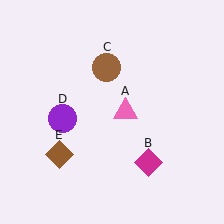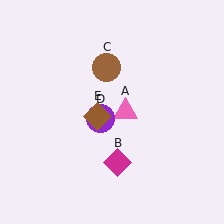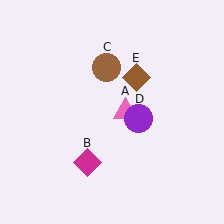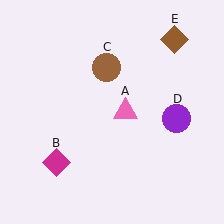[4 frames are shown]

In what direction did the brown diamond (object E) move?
The brown diamond (object E) moved up and to the right.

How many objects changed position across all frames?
3 objects changed position: magenta diamond (object B), purple circle (object D), brown diamond (object E).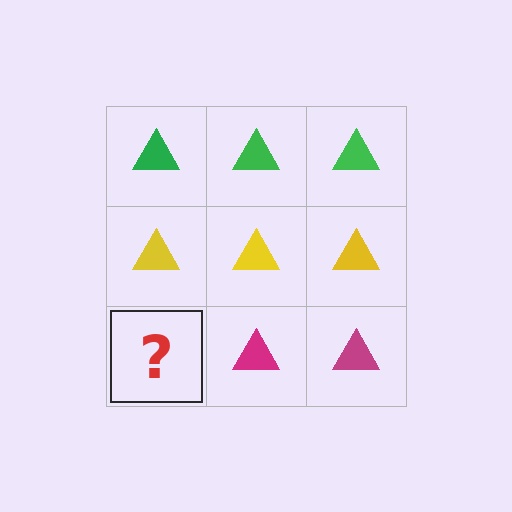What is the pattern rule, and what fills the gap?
The rule is that each row has a consistent color. The gap should be filled with a magenta triangle.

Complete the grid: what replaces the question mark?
The question mark should be replaced with a magenta triangle.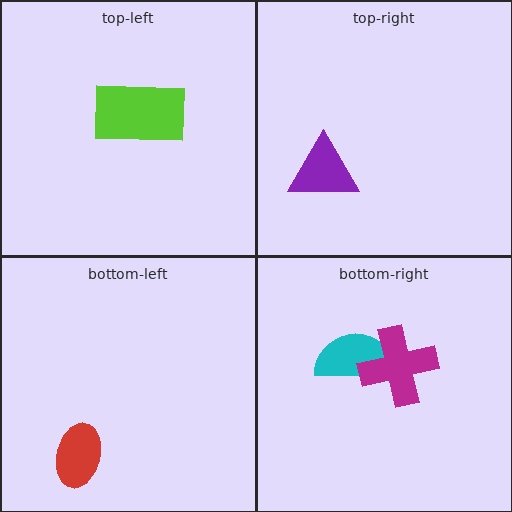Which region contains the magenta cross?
The bottom-right region.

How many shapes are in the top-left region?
1.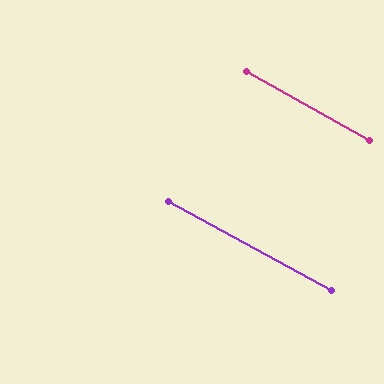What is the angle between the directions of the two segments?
Approximately 0 degrees.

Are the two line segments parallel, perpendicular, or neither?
Parallel — their directions differ by only 0.5°.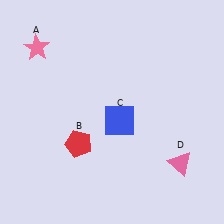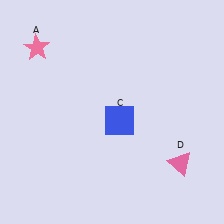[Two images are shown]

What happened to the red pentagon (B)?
The red pentagon (B) was removed in Image 2. It was in the bottom-left area of Image 1.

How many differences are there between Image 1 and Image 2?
There is 1 difference between the two images.